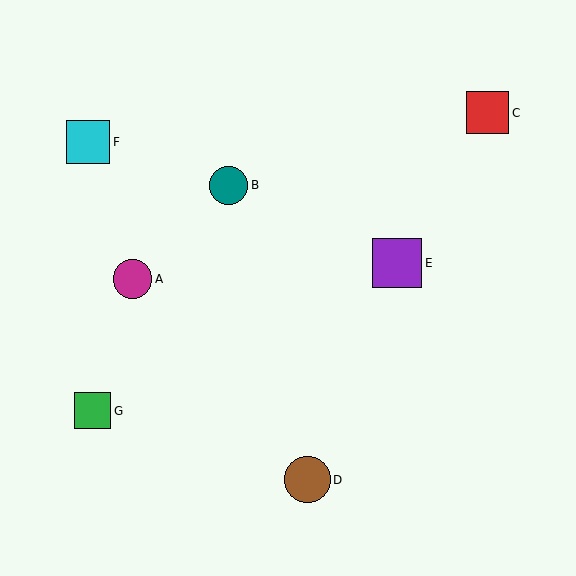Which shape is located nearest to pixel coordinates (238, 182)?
The teal circle (labeled B) at (229, 185) is nearest to that location.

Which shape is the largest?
The purple square (labeled E) is the largest.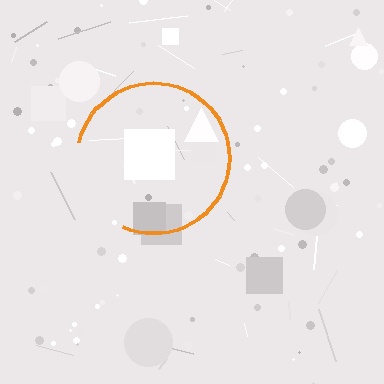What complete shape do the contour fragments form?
The contour fragments form a circle.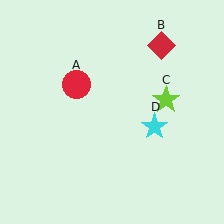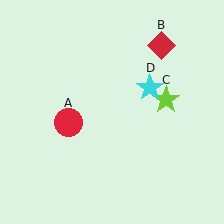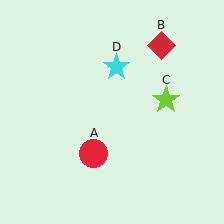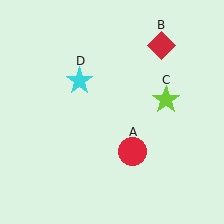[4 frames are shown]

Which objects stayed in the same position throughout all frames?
Red diamond (object B) and lime star (object C) remained stationary.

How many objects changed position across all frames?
2 objects changed position: red circle (object A), cyan star (object D).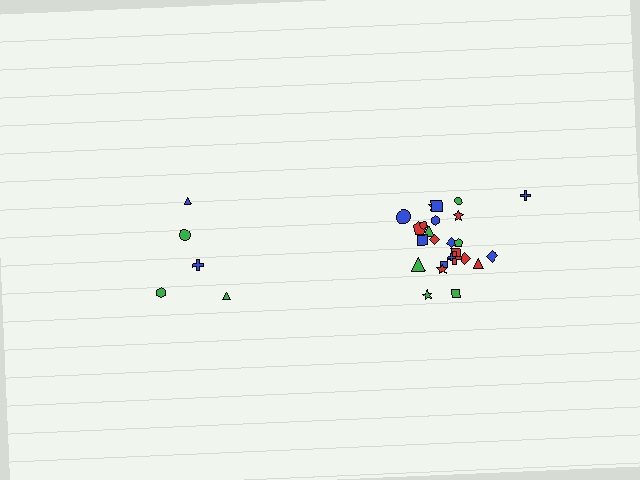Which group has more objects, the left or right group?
The right group.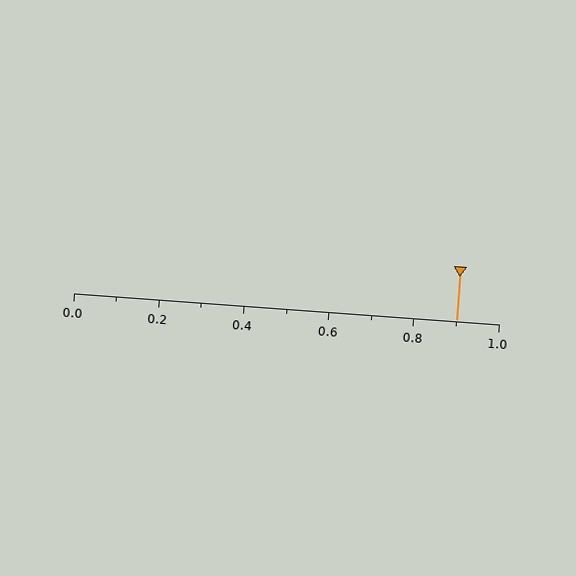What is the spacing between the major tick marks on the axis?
The major ticks are spaced 0.2 apart.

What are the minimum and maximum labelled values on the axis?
The axis runs from 0.0 to 1.0.